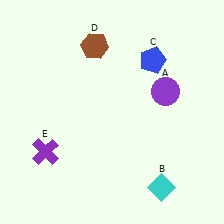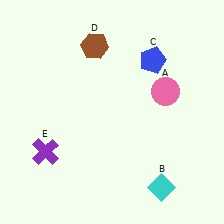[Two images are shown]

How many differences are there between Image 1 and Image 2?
There is 1 difference between the two images.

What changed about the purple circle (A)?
In Image 1, A is purple. In Image 2, it changed to pink.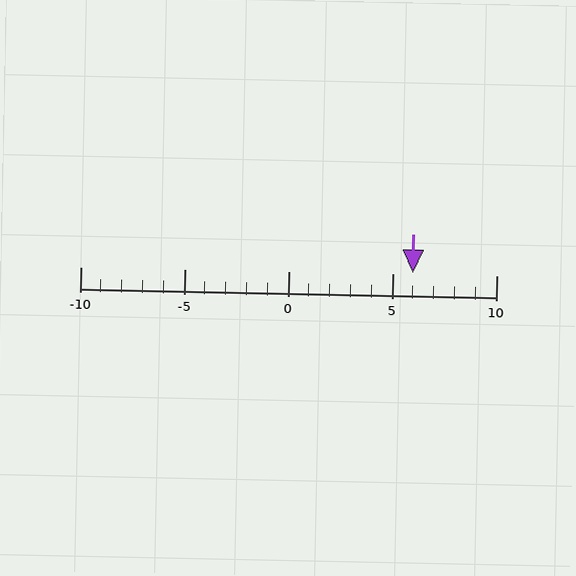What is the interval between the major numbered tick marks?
The major tick marks are spaced 5 units apart.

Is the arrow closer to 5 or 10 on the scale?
The arrow is closer to 5.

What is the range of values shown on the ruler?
The ruler shows values from -10 to 10.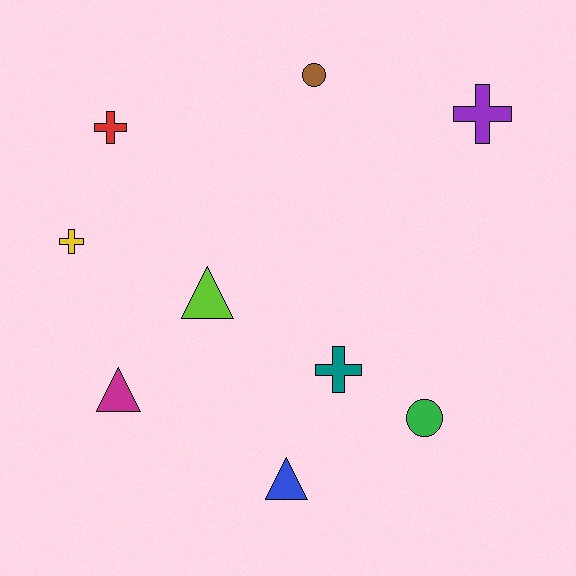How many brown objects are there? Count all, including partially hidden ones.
There is 1 brown object.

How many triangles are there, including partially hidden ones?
There are 3 triangles.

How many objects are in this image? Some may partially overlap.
There are 9 objects.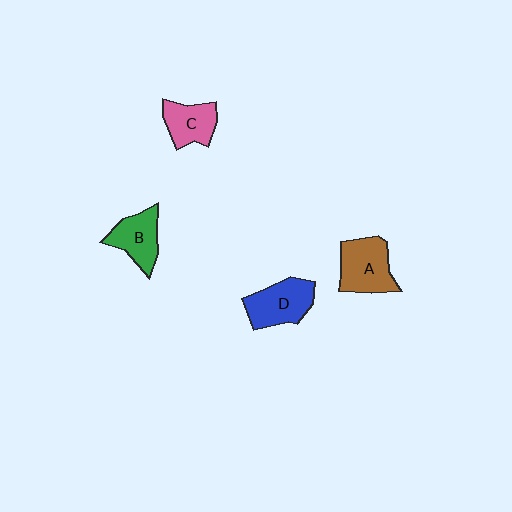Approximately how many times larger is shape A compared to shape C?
Approximately 1.3 times.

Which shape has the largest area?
Shape A (brown).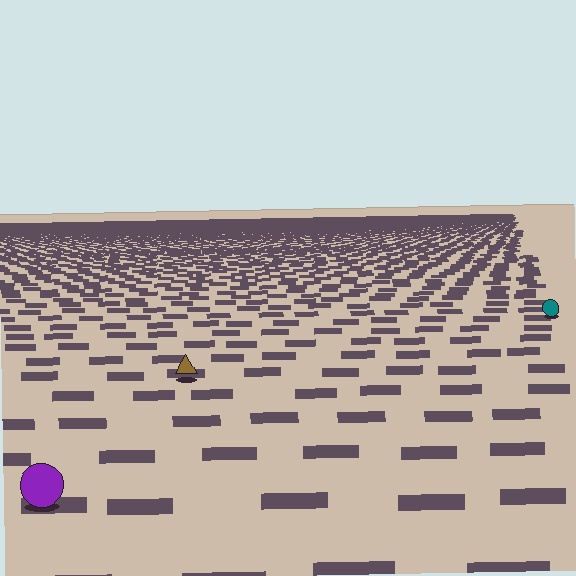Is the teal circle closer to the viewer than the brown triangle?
No. The brown triangle is closer — you can tell from the texture gradient: the ground texture is coarser near it.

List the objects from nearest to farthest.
From nearest to farthest: the purple circle, the brown triangle, the teal circle.